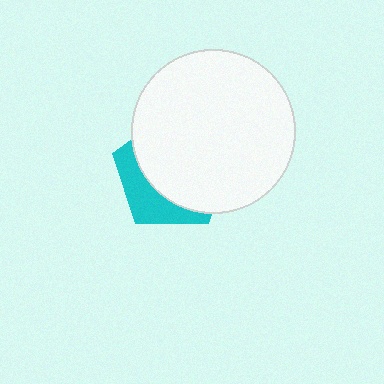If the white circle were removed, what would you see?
You would see the complete cyan pentagon.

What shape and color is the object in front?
The object in front is a white circle.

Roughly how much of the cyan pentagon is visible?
A small part of it is visible (roughly 31%).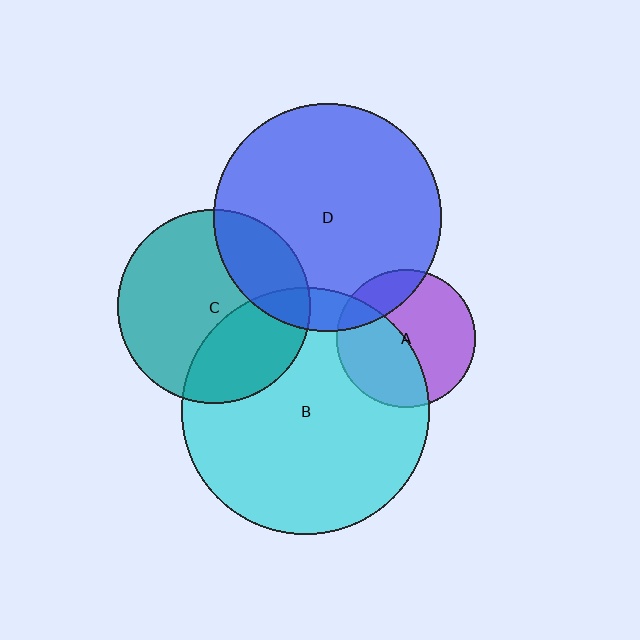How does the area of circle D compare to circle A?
Approximately 2.7 times.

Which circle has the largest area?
Circle B (cyan).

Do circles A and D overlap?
Yes.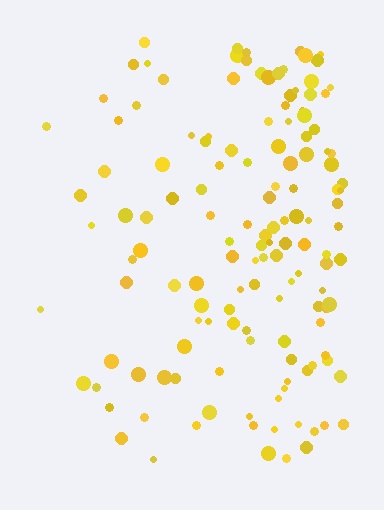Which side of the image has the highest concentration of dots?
The right.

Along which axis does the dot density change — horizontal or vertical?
Horizontal.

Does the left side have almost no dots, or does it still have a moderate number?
Still a moderate number, just noticeably fewer than the right.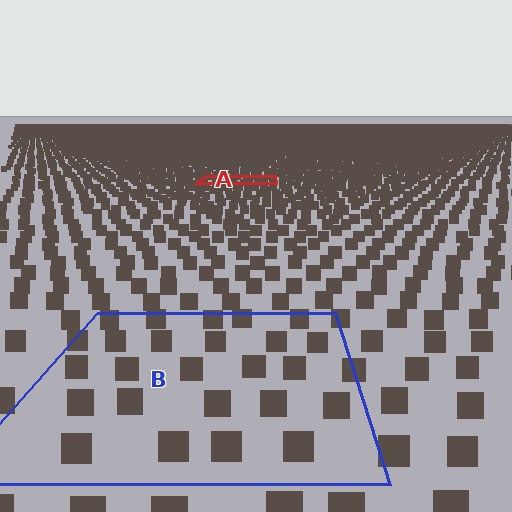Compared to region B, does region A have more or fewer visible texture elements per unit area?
Region A has more texture elements per unit area — they are packed more densely because it is farther away.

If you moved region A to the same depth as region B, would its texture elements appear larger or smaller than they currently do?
They would appear larger. At a closer depth, the same texture elements are projected at a bigger on-screen size.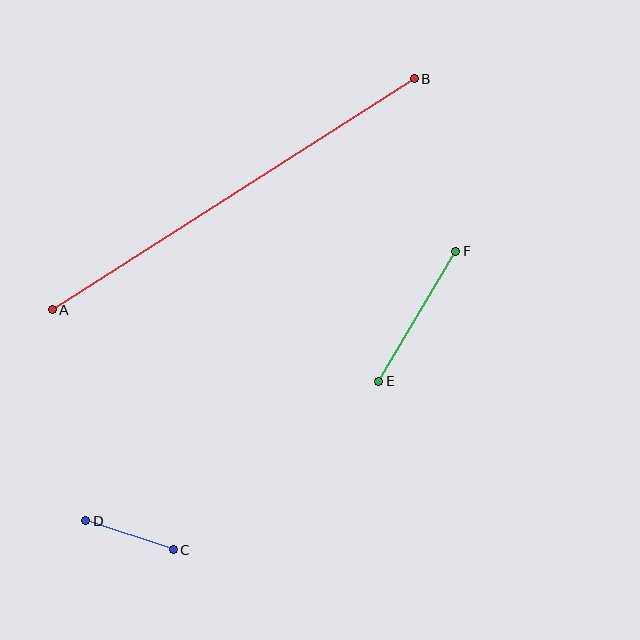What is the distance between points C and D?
The distance is approximately 92 pixels.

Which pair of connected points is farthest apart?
Points A and B are farthest apart.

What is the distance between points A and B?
The distance is approximately 430 pixels.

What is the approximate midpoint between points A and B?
The midpoint is at approximately (233, 194) pixels.